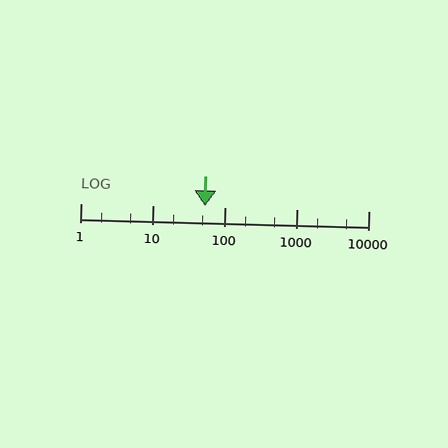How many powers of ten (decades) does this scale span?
The scale spans 4 decades, from 1 to 10000.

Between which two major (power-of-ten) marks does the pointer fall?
The pointer is between 10 and 100.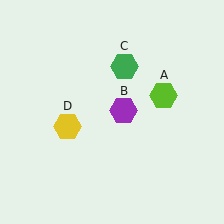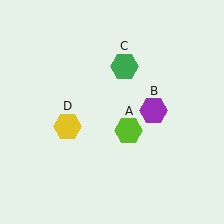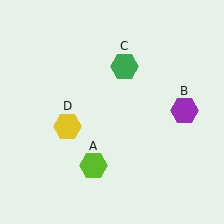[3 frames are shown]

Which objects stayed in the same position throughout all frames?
Green hexagon (object C) and yellow hexagon (object D) remained stationary.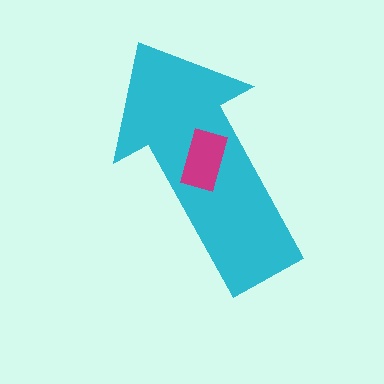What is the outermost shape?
The cyan arrow.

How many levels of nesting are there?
2.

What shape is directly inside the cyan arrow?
The magenta rectangle.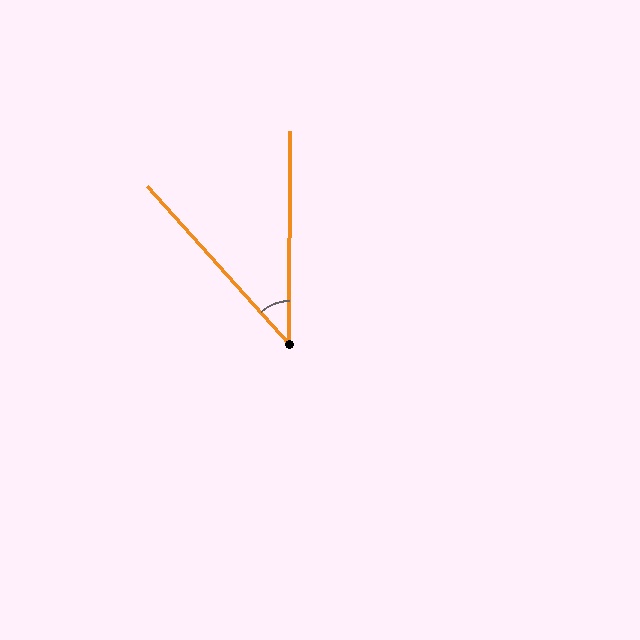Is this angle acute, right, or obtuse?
It is acute.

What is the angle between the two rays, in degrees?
Approximately 42 degrees.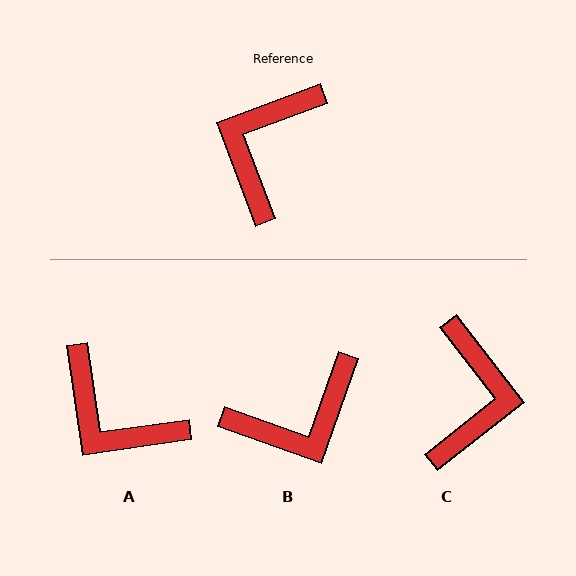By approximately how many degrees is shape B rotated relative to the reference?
Approximately 140 degrees counter-clockwise.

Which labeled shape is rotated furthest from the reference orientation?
C, about 162 degrees away.